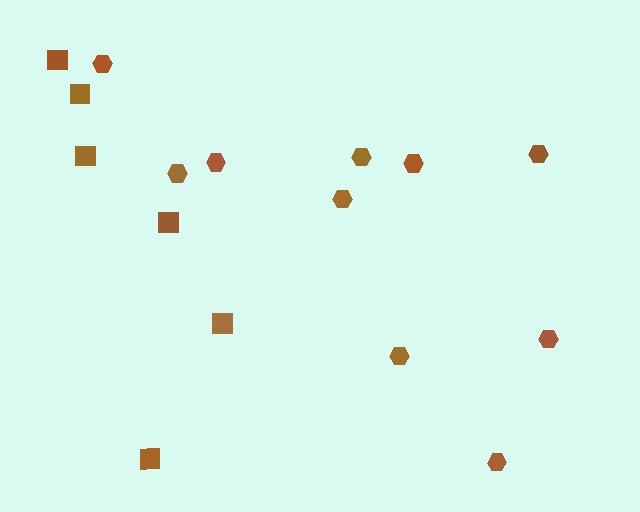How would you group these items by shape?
There are 2 groups: one group of squares (6) and one group of hexagons (10).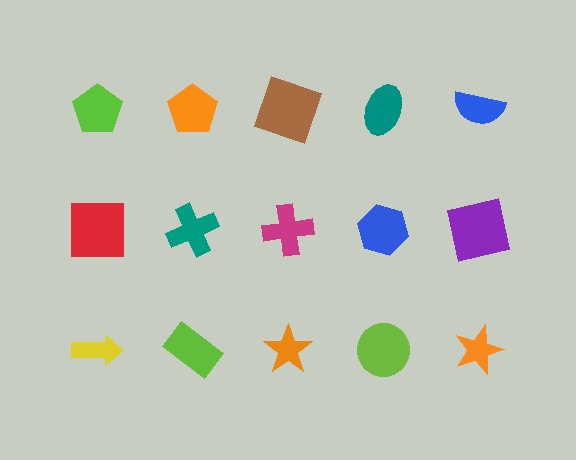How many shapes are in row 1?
5 shapes.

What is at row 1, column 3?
A brown square.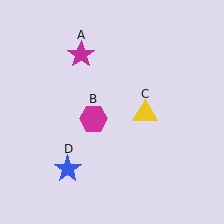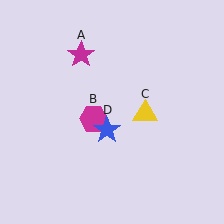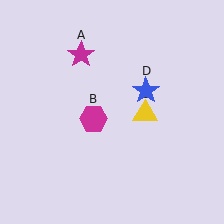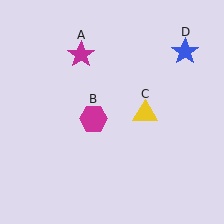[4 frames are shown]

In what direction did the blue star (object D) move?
The blue star (object D) moved up and to the right.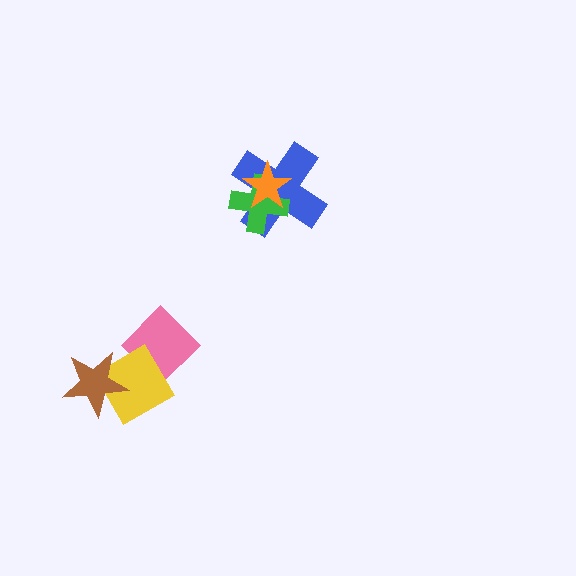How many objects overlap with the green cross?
2 objects overlap with the green cross.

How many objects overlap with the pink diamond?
1 object overlaps with the pink diamond.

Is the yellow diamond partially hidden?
Yes, it is partially covered by another shape.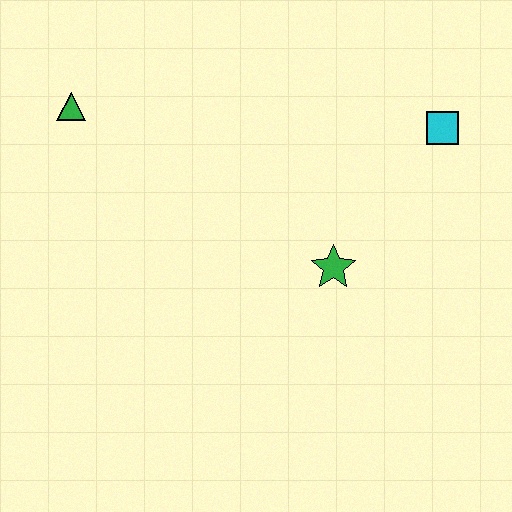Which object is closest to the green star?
The cyan square is closest to the green star.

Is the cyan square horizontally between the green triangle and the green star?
No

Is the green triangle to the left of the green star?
Yes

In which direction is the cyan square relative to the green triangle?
The cyan square is to the right of the green triangle.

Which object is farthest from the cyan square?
The green triangle is farthest from the cyan square.